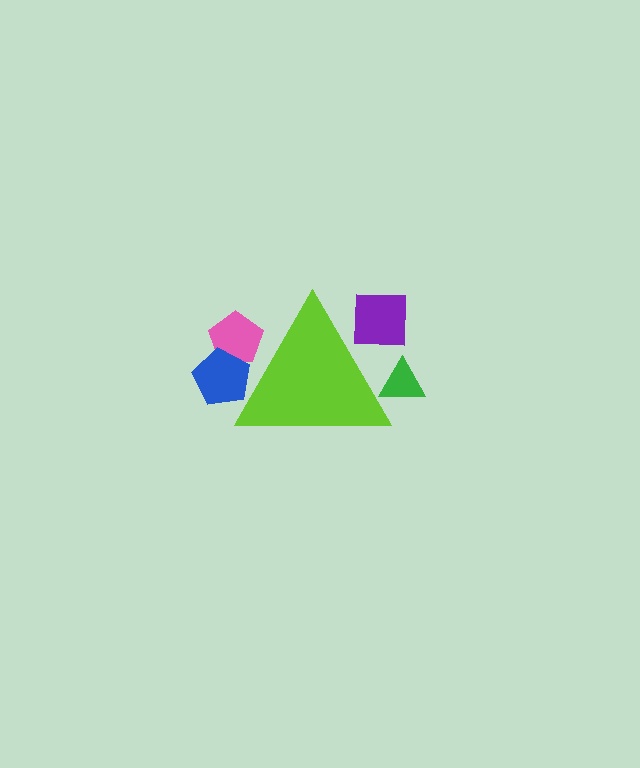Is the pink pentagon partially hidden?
Yes, the pink pentagon is partially hidden behind the lime triangle.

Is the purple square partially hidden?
Yes, the purple square is partially hidden behind the lime triangle.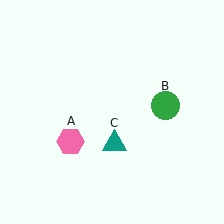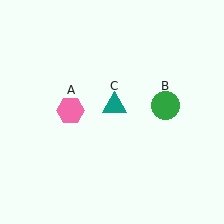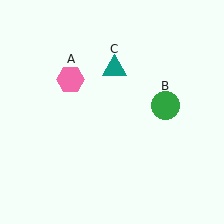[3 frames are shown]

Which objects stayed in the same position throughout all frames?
Green circle (object B) remained stationary.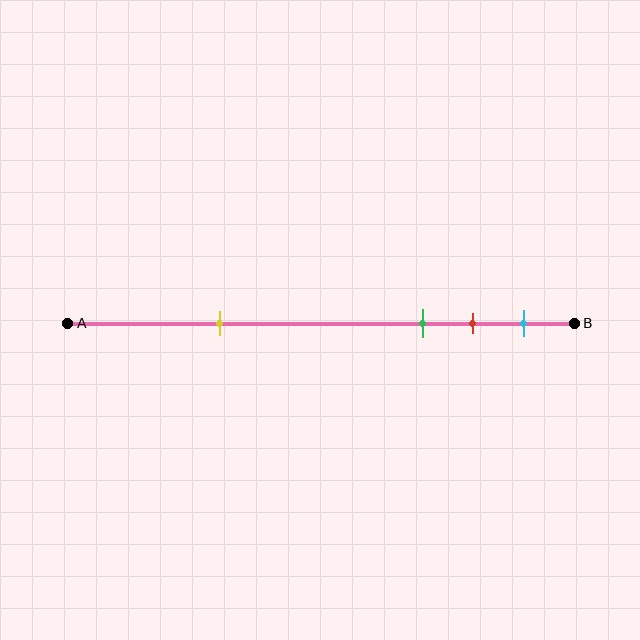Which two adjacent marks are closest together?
The red and cyan marks are the closest adjacent pair.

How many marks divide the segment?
There are 4 marks dividing the segment.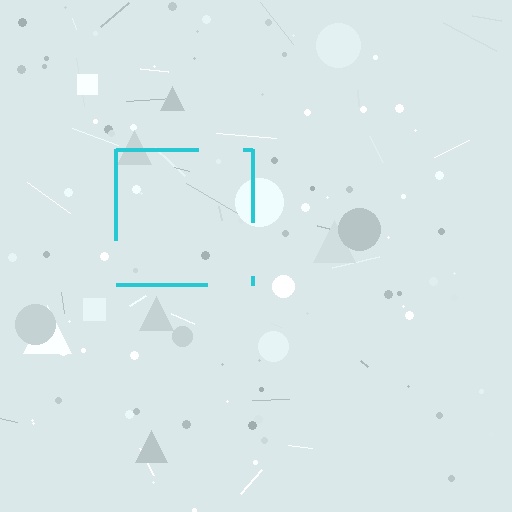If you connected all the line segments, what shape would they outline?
They would outline a square.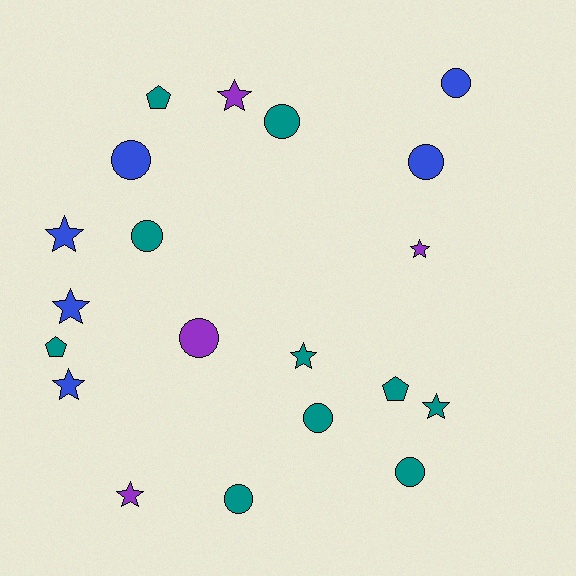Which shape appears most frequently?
Circle, with 9 objects.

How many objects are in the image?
There are 20 objects.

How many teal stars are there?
There are 2 teal stars.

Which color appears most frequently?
Teal, with 10 objects.